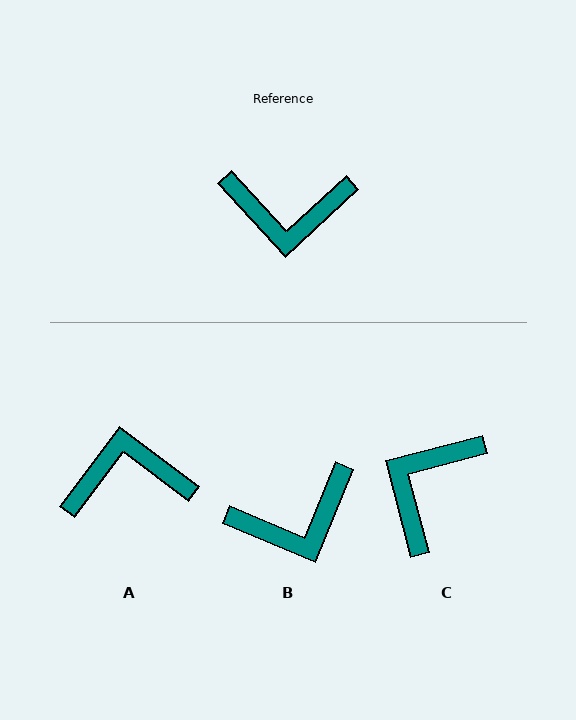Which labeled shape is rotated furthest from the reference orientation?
A, about 169 degrees away.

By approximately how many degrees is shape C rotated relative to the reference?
Approximately 118 degrees clockwise.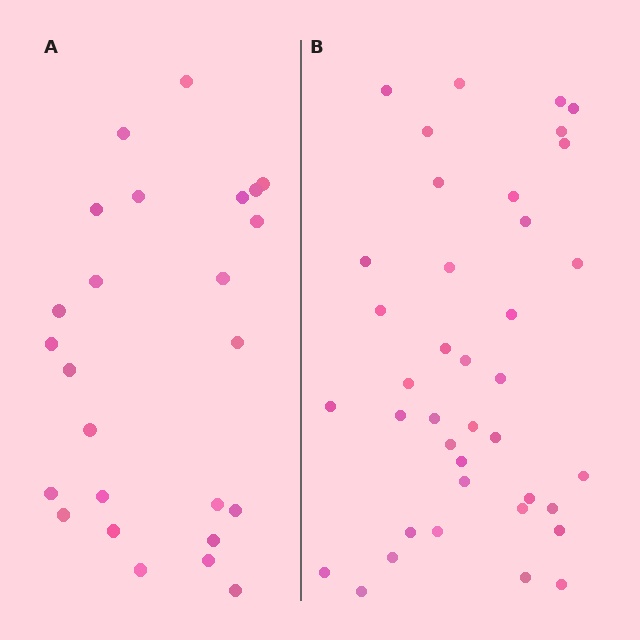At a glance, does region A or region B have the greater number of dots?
Region B (the right region) has more dots.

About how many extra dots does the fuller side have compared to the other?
Region B has approximately 15 more dots than region A.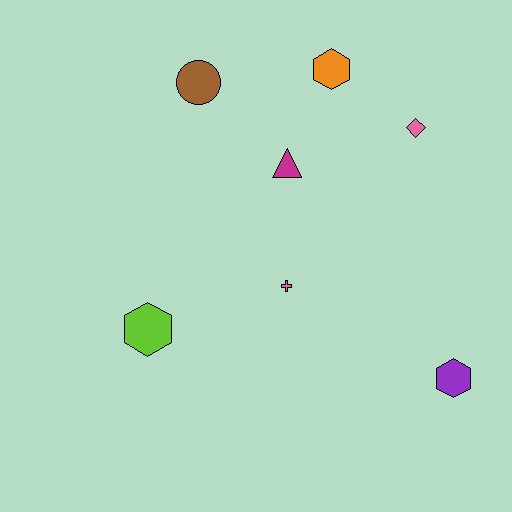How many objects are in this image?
There are 7 objects.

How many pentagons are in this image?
There are no pentagons.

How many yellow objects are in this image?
There are no yellow objects.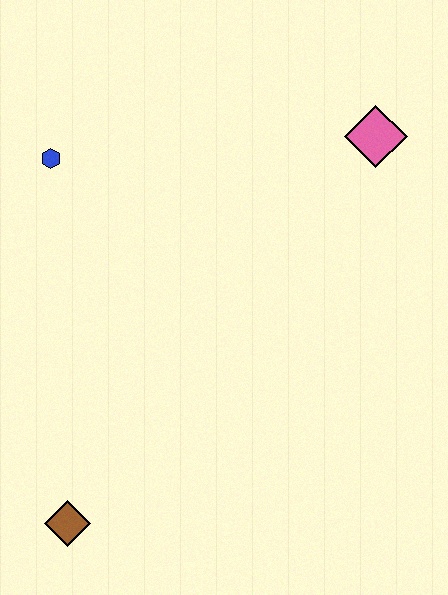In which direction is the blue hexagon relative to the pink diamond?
The blue hexagon is to the left of the pink diamond.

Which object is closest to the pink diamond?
The blue hexagon is closest to the pink diamond.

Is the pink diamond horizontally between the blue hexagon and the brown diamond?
No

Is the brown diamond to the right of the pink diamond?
No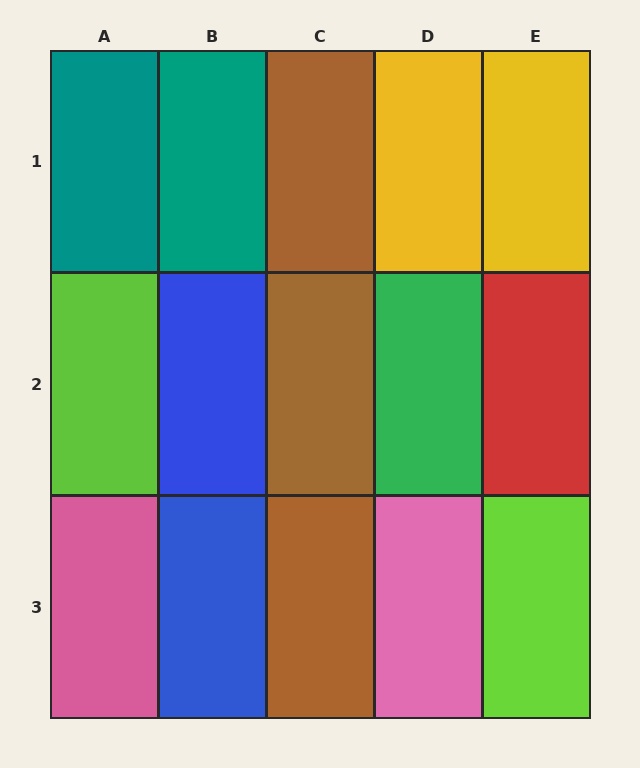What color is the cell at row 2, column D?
Green.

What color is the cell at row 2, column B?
Blue.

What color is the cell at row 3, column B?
Blue.